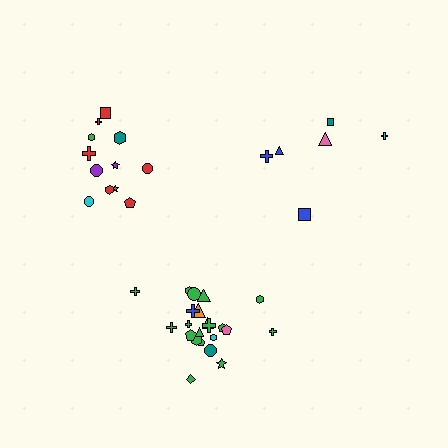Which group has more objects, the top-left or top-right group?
The top-left group.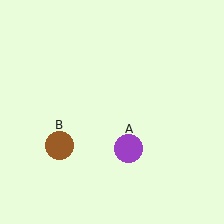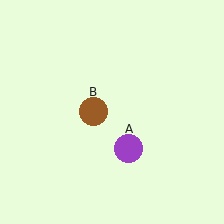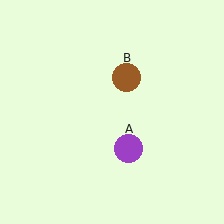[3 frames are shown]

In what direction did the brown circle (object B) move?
The brown circle (object B) moved up and to the right.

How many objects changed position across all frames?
1 object changed position: brown circle (object B).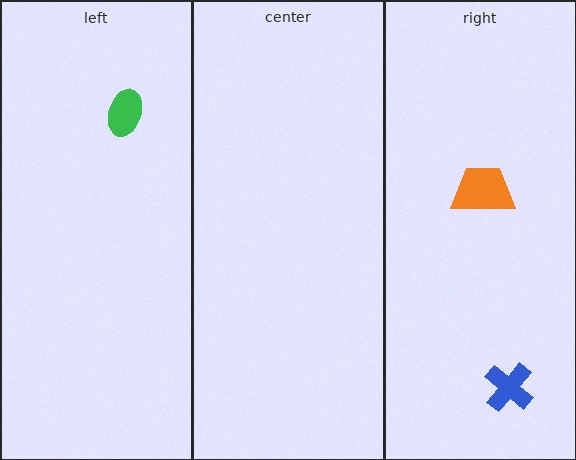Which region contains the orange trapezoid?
The right region.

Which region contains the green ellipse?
The left region.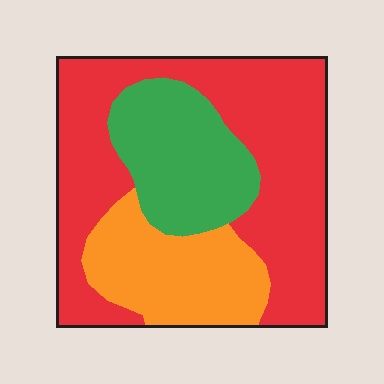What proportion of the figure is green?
Green takes up about one quarter (1/4) of the figure.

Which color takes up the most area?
Red, at roughly 55%.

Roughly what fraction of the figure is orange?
Orange takes up about one quarter (1/4) of the figure.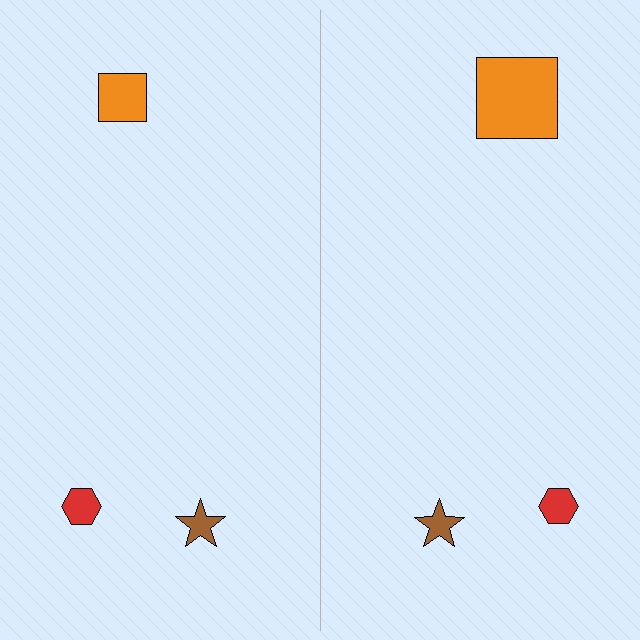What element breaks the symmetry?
The orange square on the right side has a different size than its mirror counterpart.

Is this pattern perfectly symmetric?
No, the pattern is not perfectly symmetric. The orange square on the right side has a different size than its mirror counterpart.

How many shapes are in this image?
There are 6 shapes in this image.